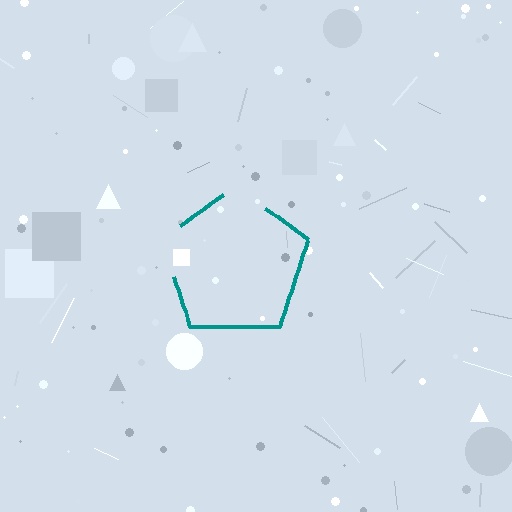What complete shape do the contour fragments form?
The contour fragments form a pentagon.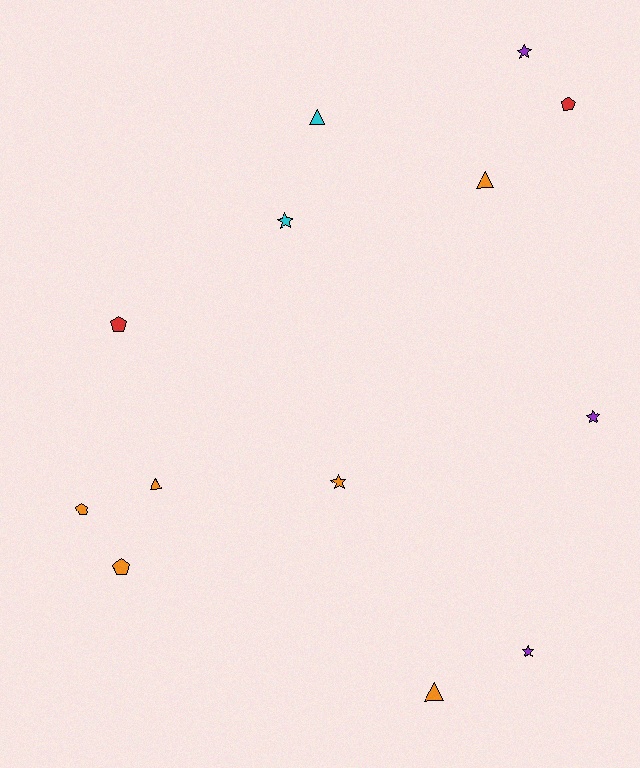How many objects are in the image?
There are 13 objects.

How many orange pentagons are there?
There are 2 orange pentagons.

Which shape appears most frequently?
Star, with 5 objects.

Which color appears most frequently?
Orange, with 6 objects.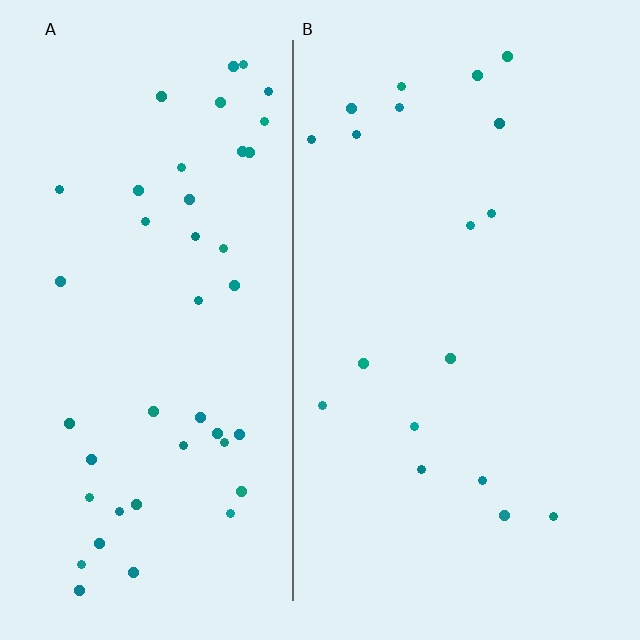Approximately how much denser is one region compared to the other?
Approximately 2.4× — region A over region B.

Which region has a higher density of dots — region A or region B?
A (the left).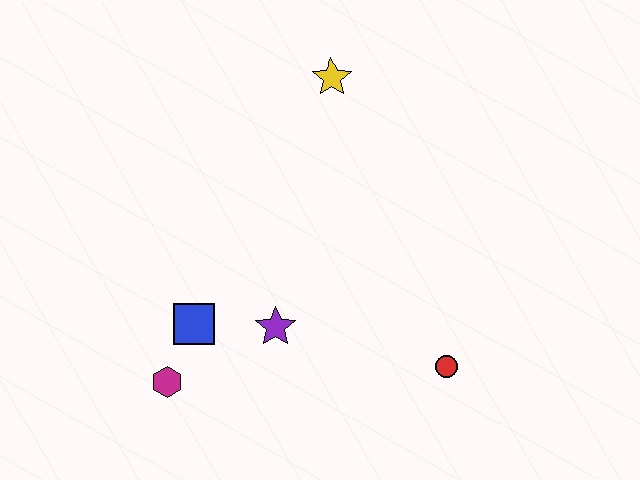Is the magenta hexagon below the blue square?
Yes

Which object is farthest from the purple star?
The yellow star is farthest from the purple star.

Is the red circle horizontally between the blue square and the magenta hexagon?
No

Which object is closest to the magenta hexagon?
The blue square is closest to the magenta hexagon.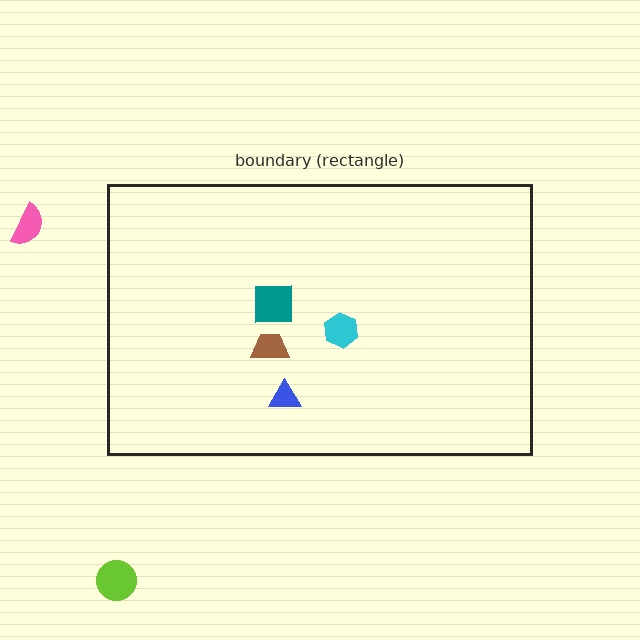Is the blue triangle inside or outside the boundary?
Inside.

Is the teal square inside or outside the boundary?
Inside.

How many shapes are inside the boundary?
4 inside, 2 outside.